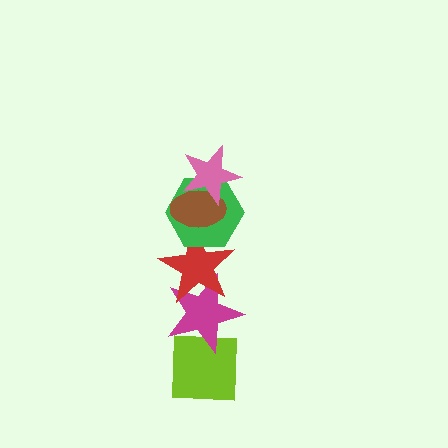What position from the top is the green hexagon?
The green hexagon is 3rd from the top.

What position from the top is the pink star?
The pink star is 1st from the top.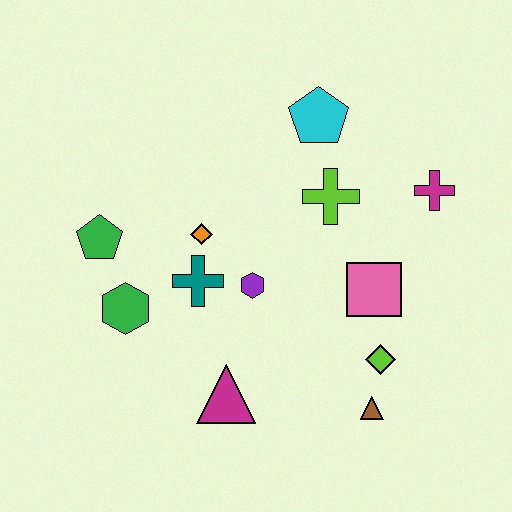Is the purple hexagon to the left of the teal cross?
No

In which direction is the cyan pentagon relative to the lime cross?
The cyan pentagon is above the lime cross.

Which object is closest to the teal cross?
The orange diamond is closest to the teal cross.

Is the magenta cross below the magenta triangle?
No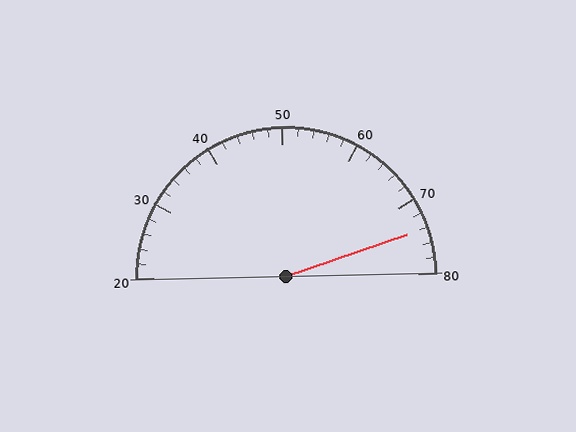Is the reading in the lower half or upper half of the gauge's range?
The reading is in the upper half of the range (20 to 80).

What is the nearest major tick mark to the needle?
The nearest major tick mark is 70.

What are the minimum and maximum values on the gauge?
The gauge ranges from 20 to 80.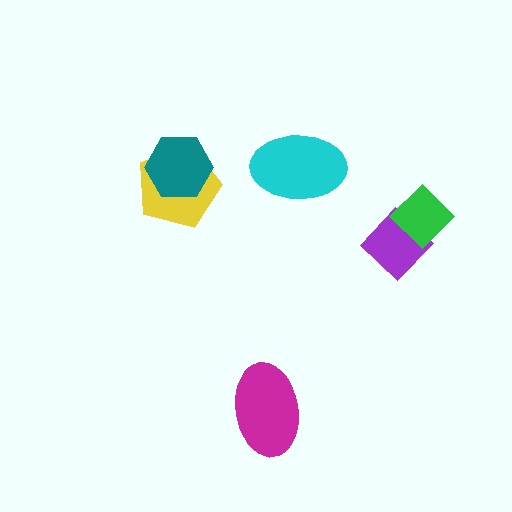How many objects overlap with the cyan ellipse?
0 objects overlap with the cyan ellipse.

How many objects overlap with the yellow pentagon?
1 object overlaps with the yellow pentagon.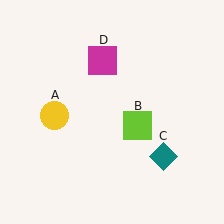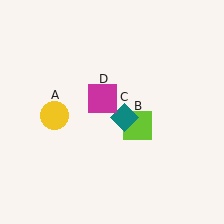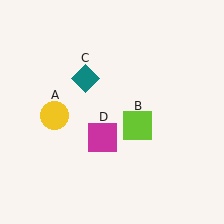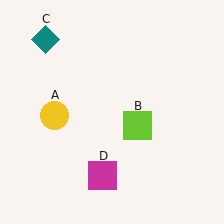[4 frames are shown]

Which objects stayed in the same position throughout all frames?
Yellow circle (object A) and lime square (object B) remained stationary.